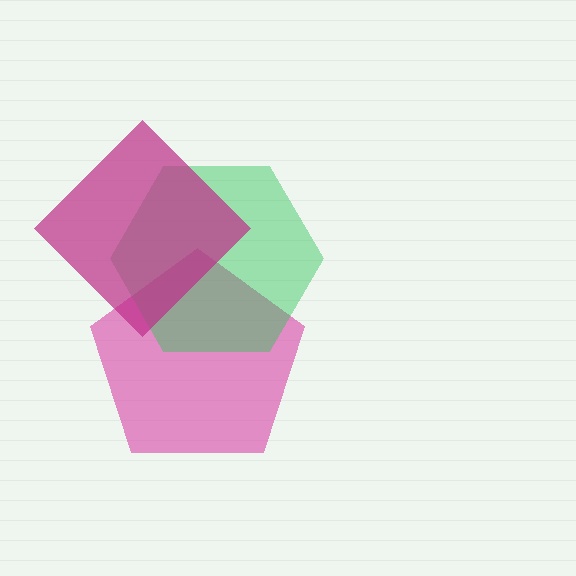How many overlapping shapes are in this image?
There are 3 overlapping shapes in the image.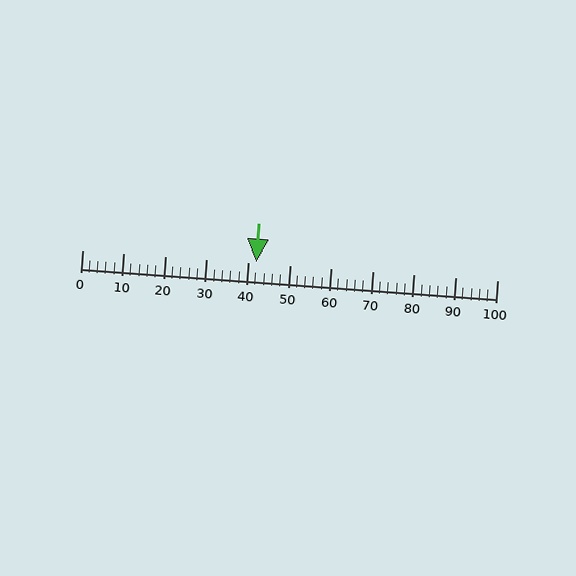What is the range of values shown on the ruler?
The ruler shows values from 0 to 100.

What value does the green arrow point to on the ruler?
The green arrow points to approximately 42.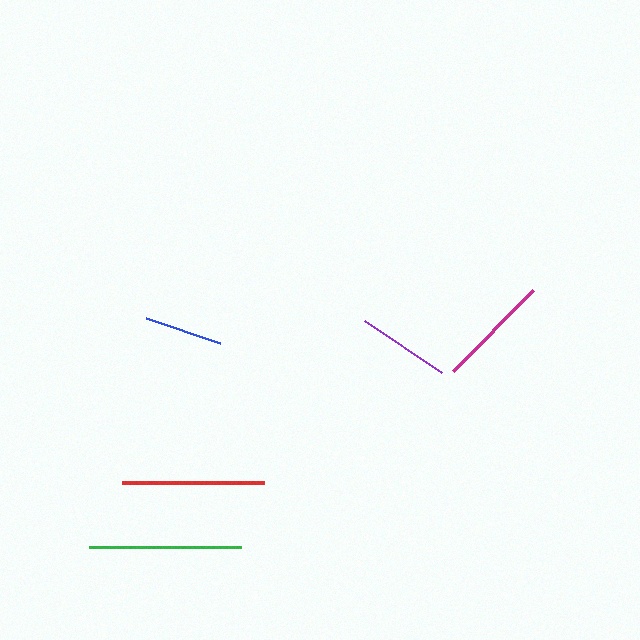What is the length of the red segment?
The red segment is approximately 142 pixels long.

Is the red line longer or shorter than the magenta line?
The red line is longer than the magenta line.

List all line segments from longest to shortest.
From longest to shortest: green, red, magenta, purple, blue.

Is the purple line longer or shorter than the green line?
The green line is longer than the purple line.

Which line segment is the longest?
The green line is the longest at approximately 152 pixels.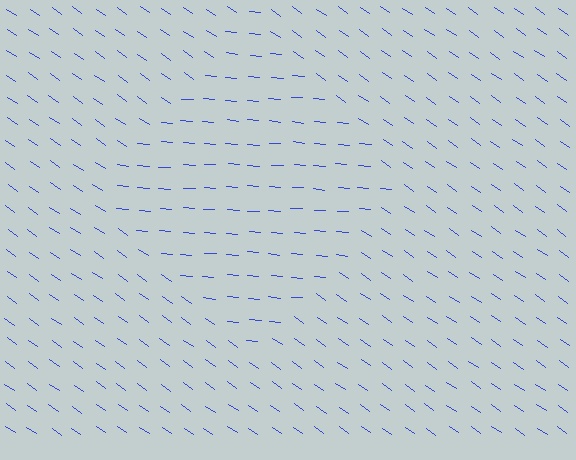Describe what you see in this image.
The image is filled with small blue line segments. A diamond region in the image has lines oriented differently from the surrounding lines, creating a visible texture boundary.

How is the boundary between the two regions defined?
The boundary is defined purely by a change in line orientation (approximately 30 degrees difference). All lines are the same color and thickness.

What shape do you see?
I see a diamond.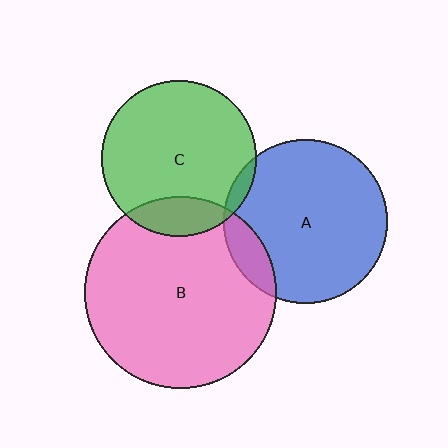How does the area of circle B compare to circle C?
Approximately 1.5 times.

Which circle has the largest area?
Circle B (pink).